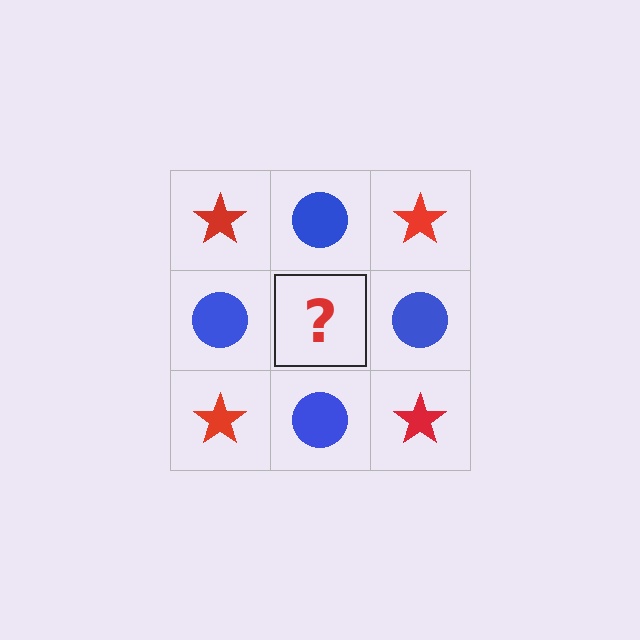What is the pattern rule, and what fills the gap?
The rule is that it alternates red star and blue circle in a checkerboard pattern. The gap should be filled with a red star.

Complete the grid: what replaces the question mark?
The question mark should be replaced with a red star.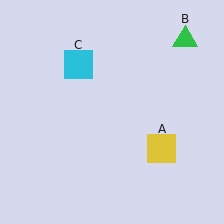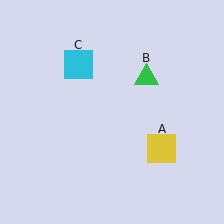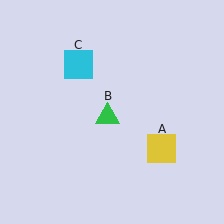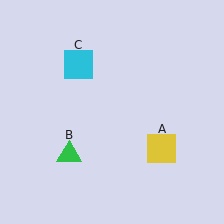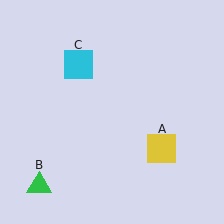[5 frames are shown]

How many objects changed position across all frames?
1 object changed position: green triangle (object B).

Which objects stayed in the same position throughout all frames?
Yellow square (object A) and cyan square (object C) remained stationary.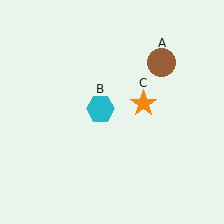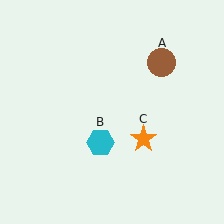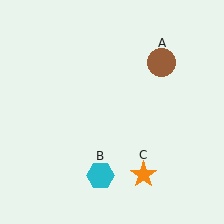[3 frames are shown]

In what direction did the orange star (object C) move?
The orange star (object C) moved down.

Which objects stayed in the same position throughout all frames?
Brown circle (object A) remained stationary.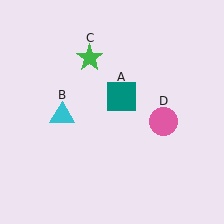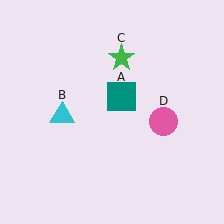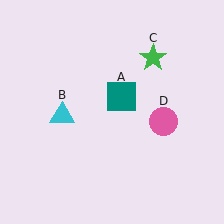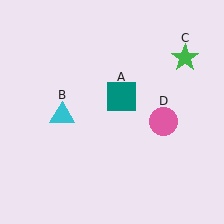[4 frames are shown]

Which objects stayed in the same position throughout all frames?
Teal square (object A) and cyan triangle (object B) and pink circle (object D) remained stationary.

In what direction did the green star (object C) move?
The green star (object C) moved right.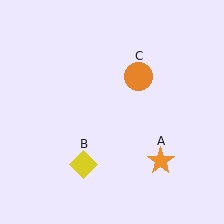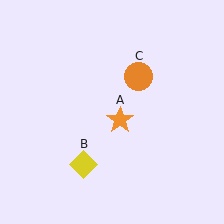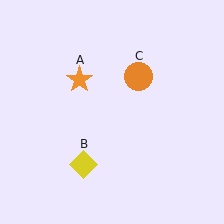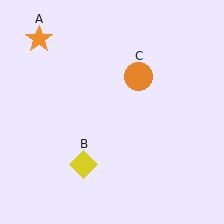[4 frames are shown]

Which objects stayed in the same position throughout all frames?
Yellow diamond (object B) and orange circle (object C) remained stationary.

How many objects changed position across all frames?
1 object changed position: orange star (object A).